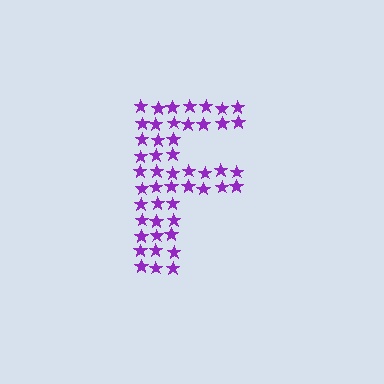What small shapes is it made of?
It is made of small stars.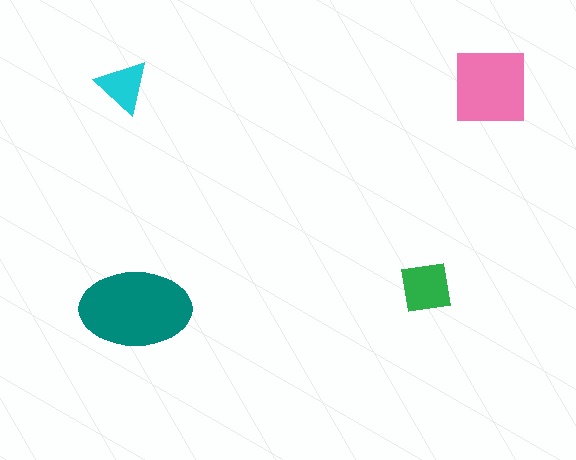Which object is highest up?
The cyan triangle is topmost.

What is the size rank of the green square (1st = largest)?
3rd.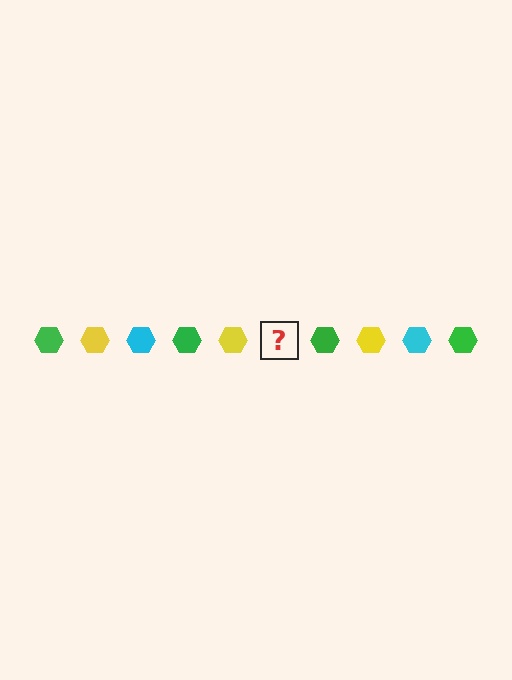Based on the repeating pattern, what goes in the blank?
The blank should be a cyan hexagon.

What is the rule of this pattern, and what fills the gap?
The rule is that the pattern cycles through green, yellow, cyan hexagons. The gap should be filled with a cyan hexagon.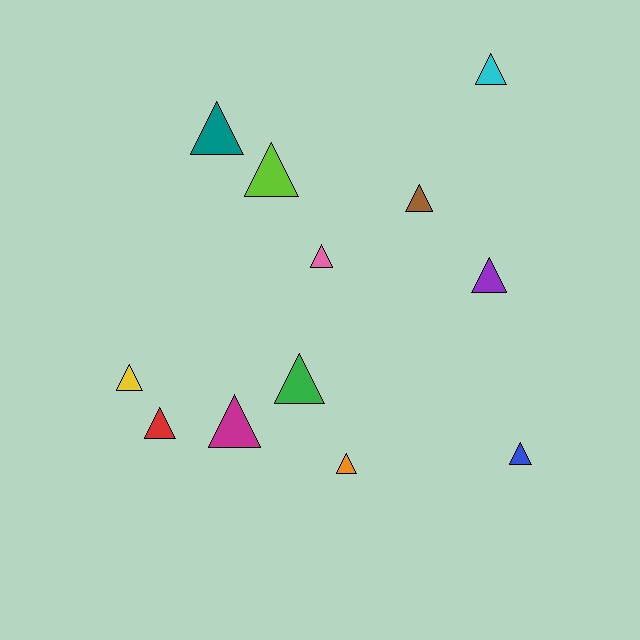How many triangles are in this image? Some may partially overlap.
There are 12 triangles.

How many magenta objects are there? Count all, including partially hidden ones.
There is 1 magenta object.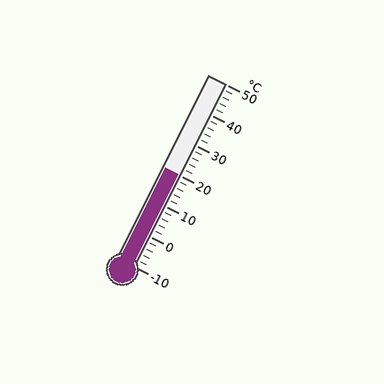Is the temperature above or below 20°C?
The temperature is at 20°C.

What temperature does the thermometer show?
The thermometer shows approximately 20°C.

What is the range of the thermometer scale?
The thermometer scale ranges from -10°C to 50°C.